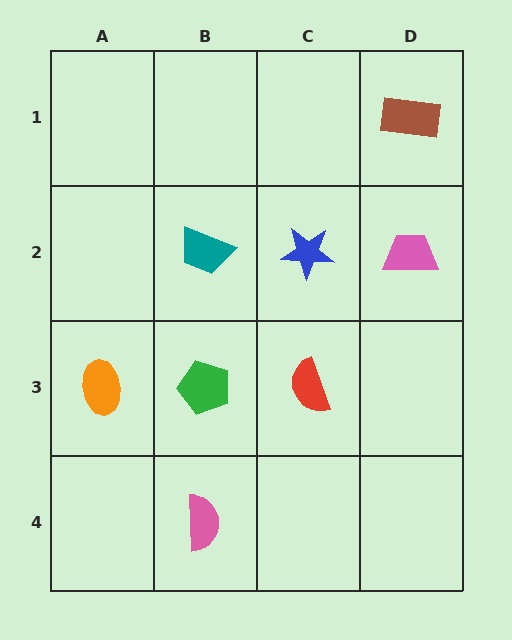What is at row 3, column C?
A red semicircle.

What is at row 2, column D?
A pink trapezoid.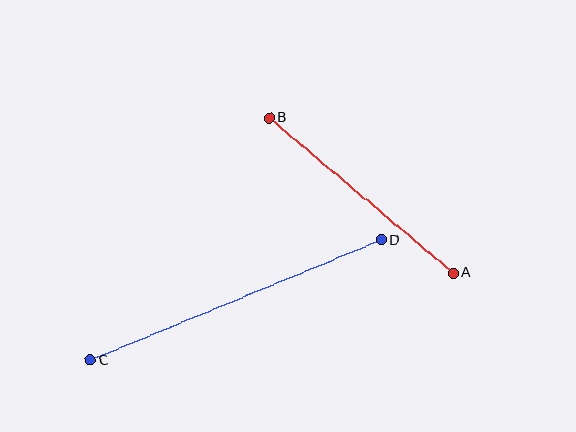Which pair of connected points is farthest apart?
Points C and D are farthest apart.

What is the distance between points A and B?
The distance is approximately 241 pixels.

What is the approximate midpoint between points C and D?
The midpoint is at approximately (236, 300) pixels.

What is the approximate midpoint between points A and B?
The midpoint is at approximately (361, 195) pixels.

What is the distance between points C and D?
The distance is approximately 315 pixels.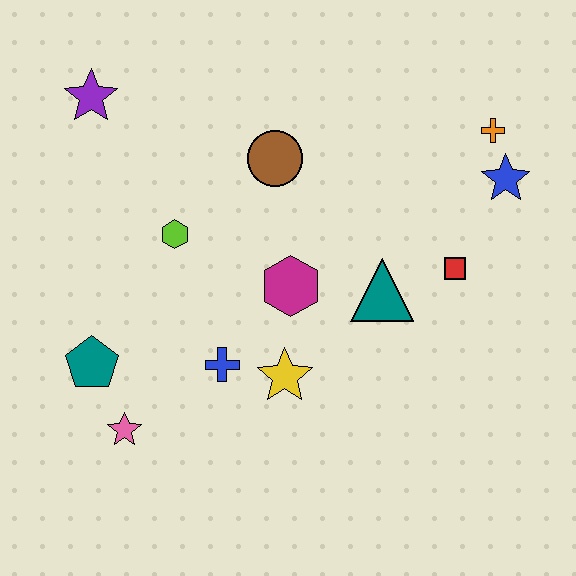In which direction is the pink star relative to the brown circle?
The pink star is below the brown circle.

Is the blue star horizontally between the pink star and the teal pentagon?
No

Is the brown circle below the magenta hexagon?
No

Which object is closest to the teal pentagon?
The pink star is closest to the teal pentagon.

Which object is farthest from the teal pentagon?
The orange cross is farthest from the teal pentagon.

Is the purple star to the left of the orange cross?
Yes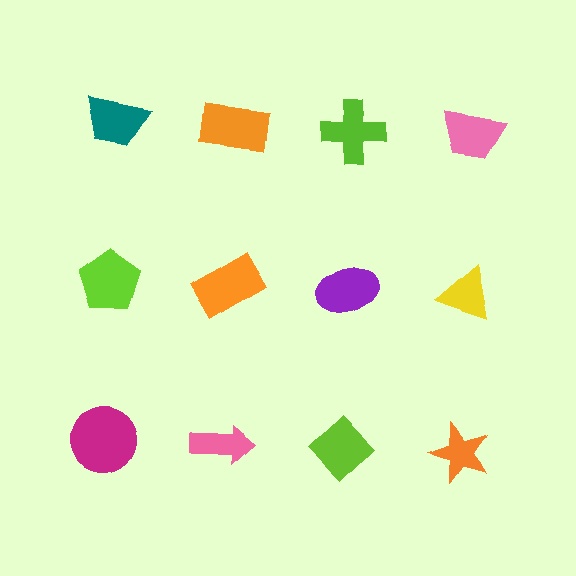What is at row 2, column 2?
An orange rectangle.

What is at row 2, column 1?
A lime pentagon.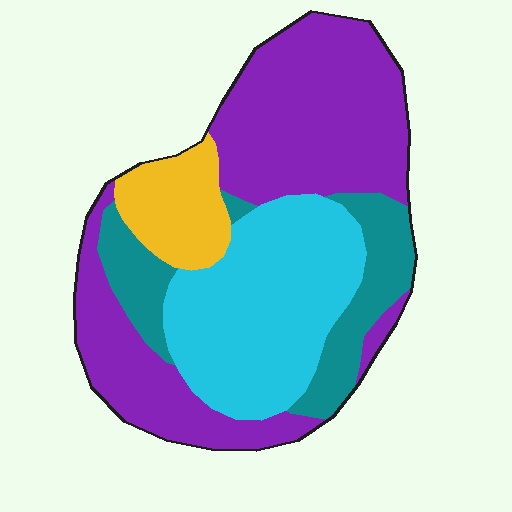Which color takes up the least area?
Yellow, at roughly 10%.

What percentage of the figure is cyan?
Cyan takes up between a sixth and a third of the figure.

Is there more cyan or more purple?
Purple.